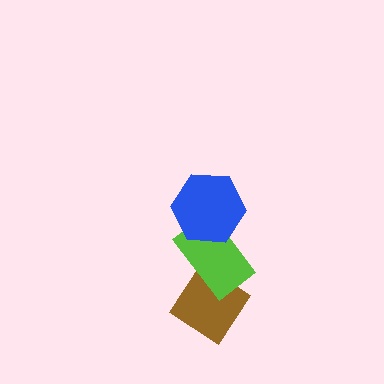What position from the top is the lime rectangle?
The lime rectangle is 2nd from the top.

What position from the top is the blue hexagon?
The blue hexagon is 1st from the top.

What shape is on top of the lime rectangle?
The blue hexagon is on top of the lime rectangle.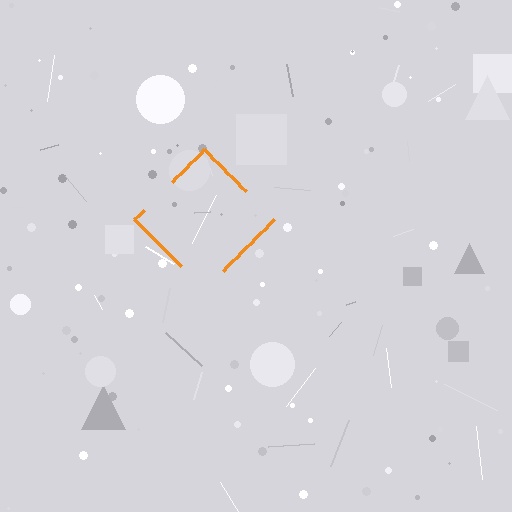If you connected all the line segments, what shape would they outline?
They would outline a diamond.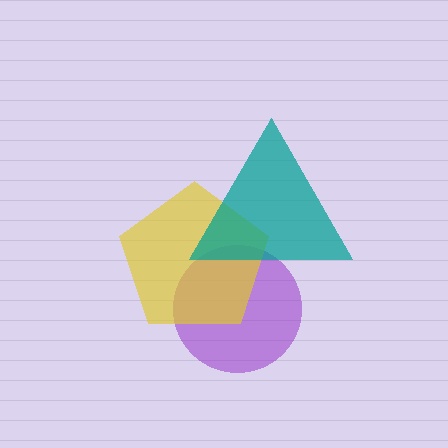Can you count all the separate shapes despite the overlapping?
Yes, there are 3 separate shapes.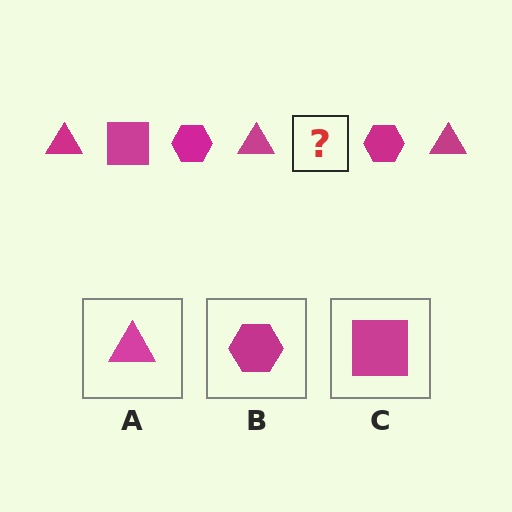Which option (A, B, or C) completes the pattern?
C.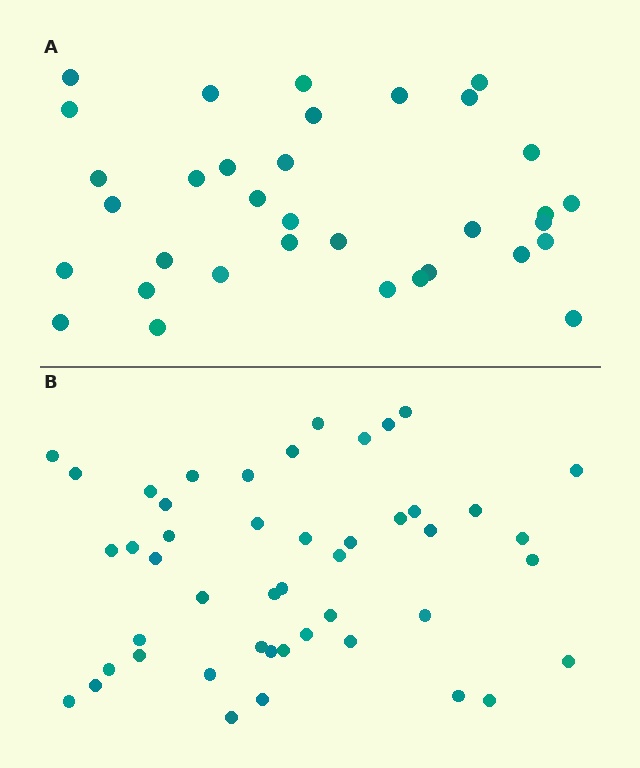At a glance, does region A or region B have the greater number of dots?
Region B (the bottom region) has more dots.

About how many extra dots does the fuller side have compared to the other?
Region B has approximately 15 more dots than region A.